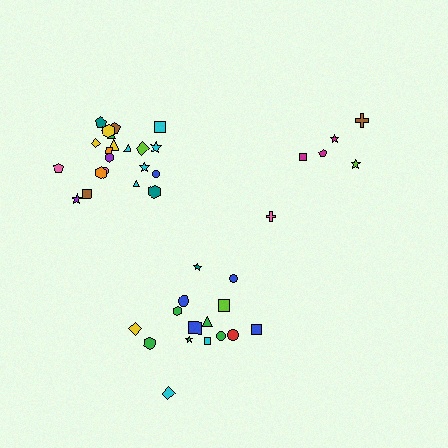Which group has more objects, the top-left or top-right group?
The top-left group.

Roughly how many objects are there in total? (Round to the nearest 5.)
Roughly 45 objects in total.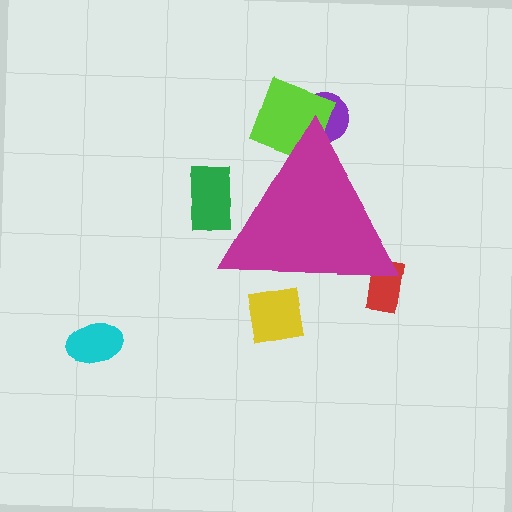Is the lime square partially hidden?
Yes, the lime square is partially hidden behind the magenta triangle.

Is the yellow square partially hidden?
Yes, the yellow square is partially hidden behind the magenta triangle.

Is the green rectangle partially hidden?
Yes, the green rectangle is partially hidden behind the magenta triangle.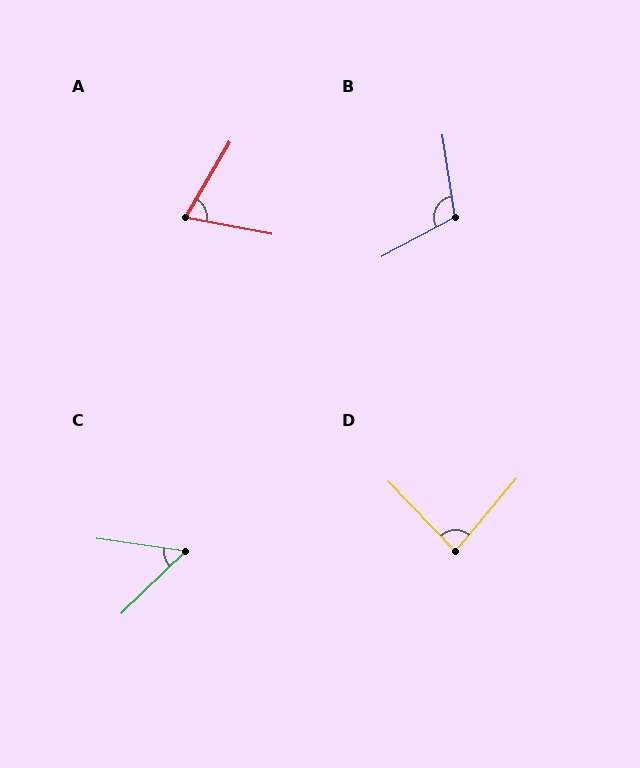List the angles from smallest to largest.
C (52°), A (70°), D (84°), B (110°).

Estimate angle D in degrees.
Approximately 84 degrees.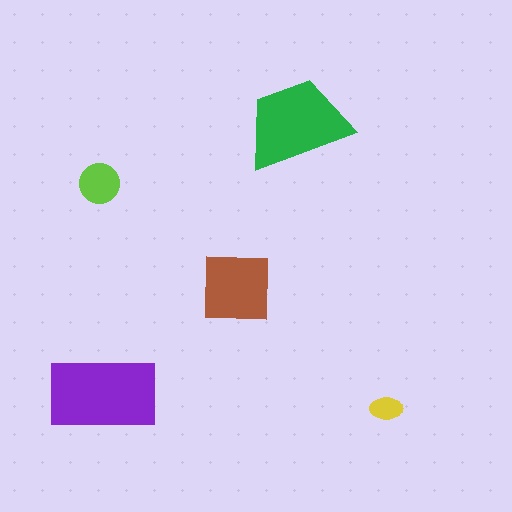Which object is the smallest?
The yellow ellipse.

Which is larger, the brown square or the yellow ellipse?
The brown square.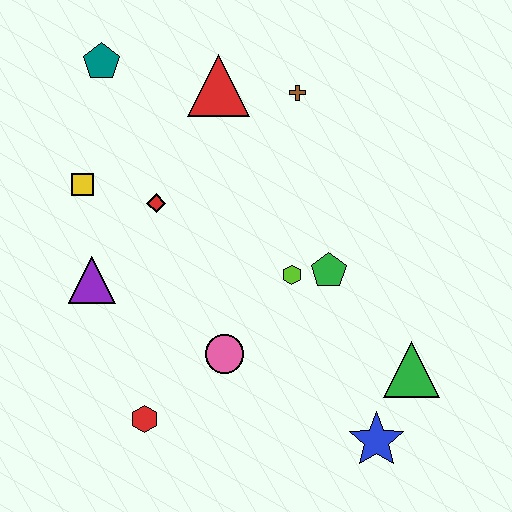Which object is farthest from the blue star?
The teal pentagon is farthest from the blue star.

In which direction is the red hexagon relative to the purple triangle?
The red hexagon is below the purple triangle.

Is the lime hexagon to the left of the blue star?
Yes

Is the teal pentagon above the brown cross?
Yes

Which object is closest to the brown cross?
The red triangle is closest to the brown cross.